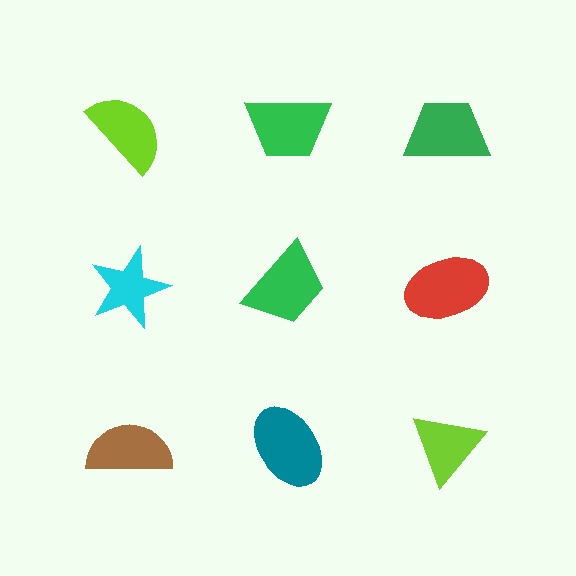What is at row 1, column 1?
A lime semicircle.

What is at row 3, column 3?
A lime triangle.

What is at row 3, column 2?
A teal ellipse.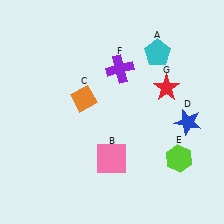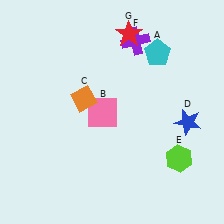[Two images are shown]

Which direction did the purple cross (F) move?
The purple cross (F) moved up.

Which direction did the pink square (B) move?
The pink square (B) moved up.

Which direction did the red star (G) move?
The red star (G) moved up.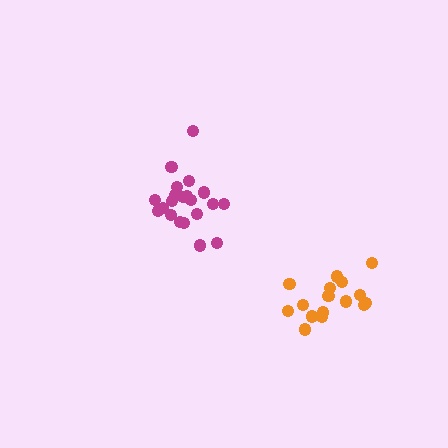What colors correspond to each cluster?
The clusters are colored: orange, magenta.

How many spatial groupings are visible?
There are 2 spatial groupings.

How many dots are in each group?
Group 1: 16 dots, Group 2: 21 dots (37 total).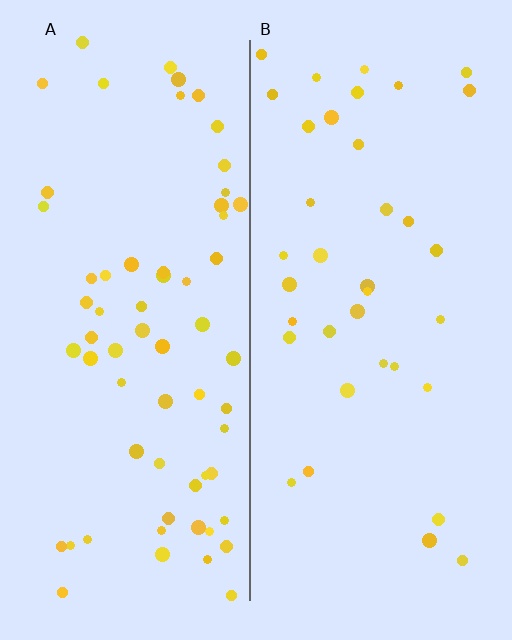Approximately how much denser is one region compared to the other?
Approximately 1.7× — region A over region B.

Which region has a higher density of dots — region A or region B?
A (the left).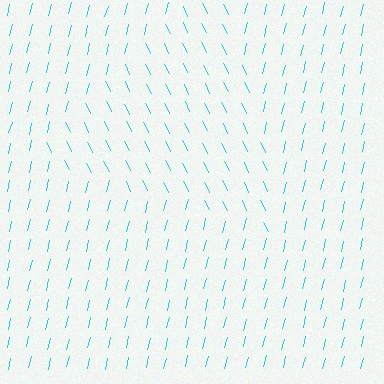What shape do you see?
I see a triangle.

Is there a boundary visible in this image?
Yes, there is a texture boundary formed by a change in line orientation.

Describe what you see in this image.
The image is filled with small cyan line segments. A triangle region in the image has lines oriented differently from the surrounding lines, creating a visible texture boundary.